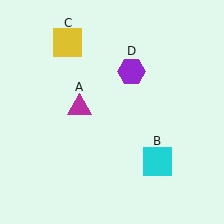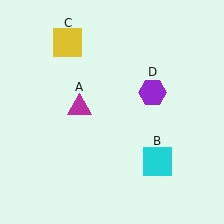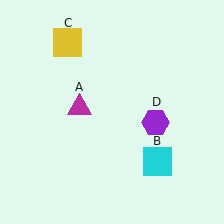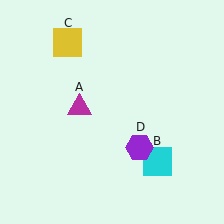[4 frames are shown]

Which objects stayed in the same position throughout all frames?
Magenta triangle (object A) and cyan square (object B) and yellow square (object C) remained stationary.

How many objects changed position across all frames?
1 object changed position: purple hexagon (object D).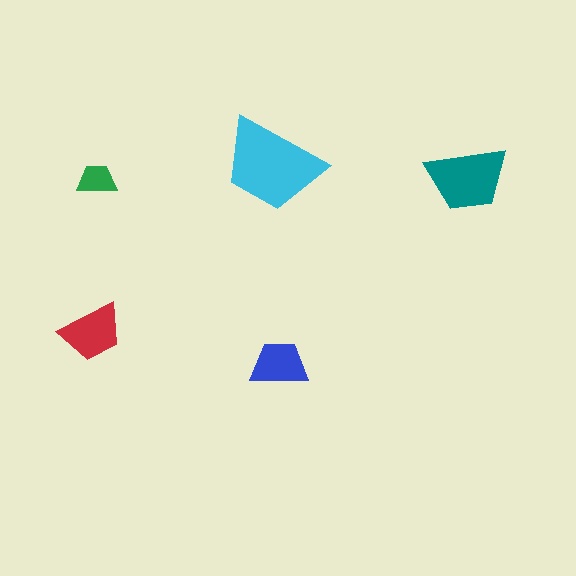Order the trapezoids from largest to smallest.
the cyan one, the teal one, the red one, the blue one, the green one.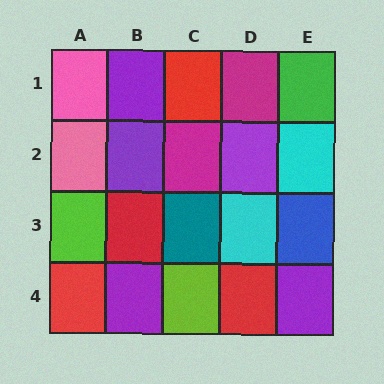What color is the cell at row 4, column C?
Lime.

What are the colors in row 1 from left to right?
Pink, purple, red, magenta, green.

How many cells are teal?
1 cell is teal.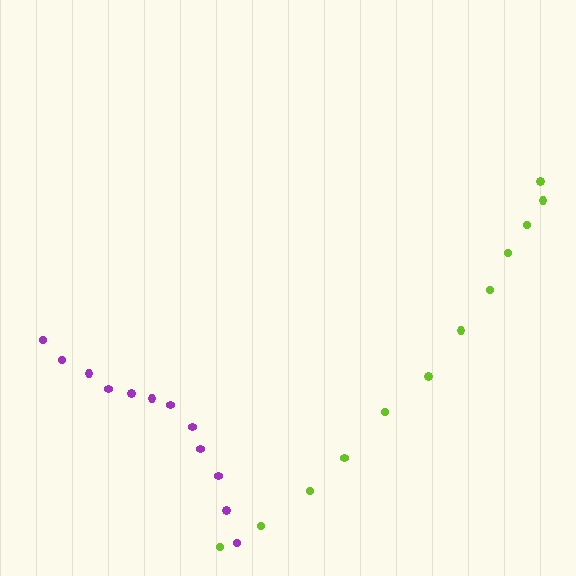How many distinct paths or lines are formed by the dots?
There are 2 distinct paths.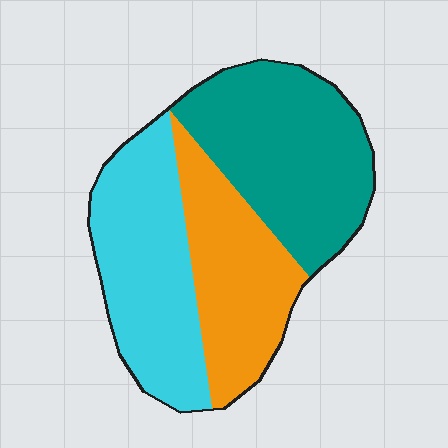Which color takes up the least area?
Orange, at roughly 30%.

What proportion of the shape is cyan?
Cyan covers 34% of the shape.